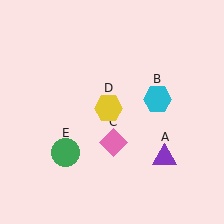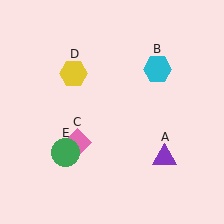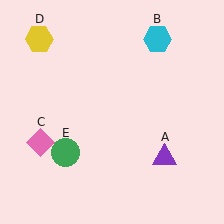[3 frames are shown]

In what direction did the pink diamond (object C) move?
The pink diamond (object C) moved left.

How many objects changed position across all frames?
3 objects changed position: cyan hexagon (object B), pink diamond (object C), yellow hexagon (object D).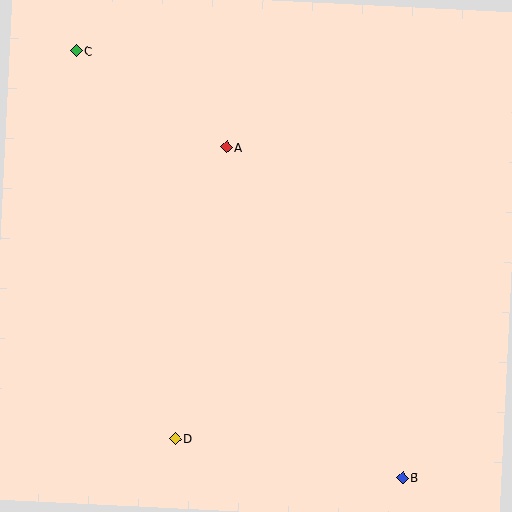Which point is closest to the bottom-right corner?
Point B is closest to the bottom-right corner.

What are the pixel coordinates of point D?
Point D is at (175, 439).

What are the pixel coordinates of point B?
Point B is at (403, 478).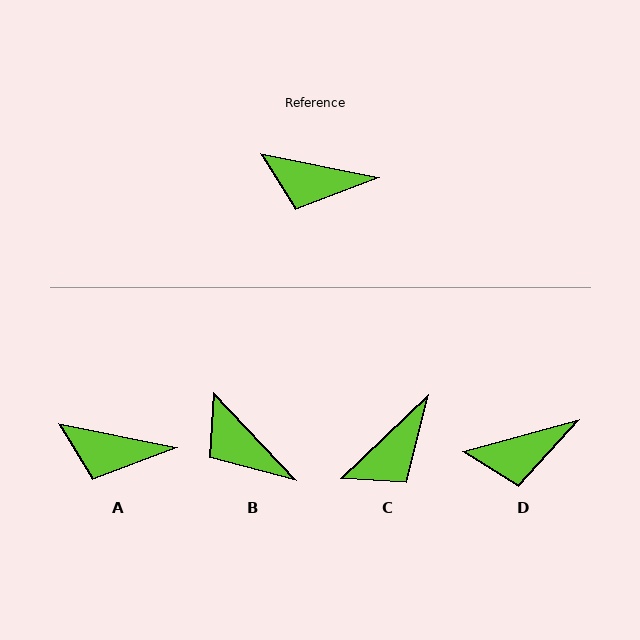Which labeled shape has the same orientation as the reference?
A.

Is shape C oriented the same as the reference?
No, it is off by about 55 degrees.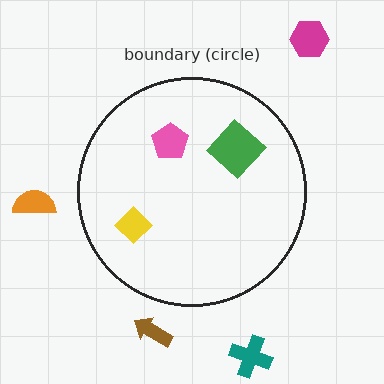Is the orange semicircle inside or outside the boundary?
Outside.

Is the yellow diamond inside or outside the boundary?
Inside.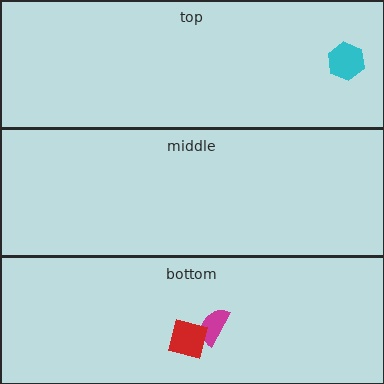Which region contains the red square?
The bottom region.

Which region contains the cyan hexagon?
The top region.